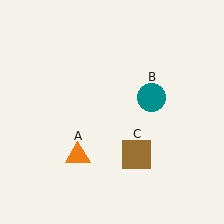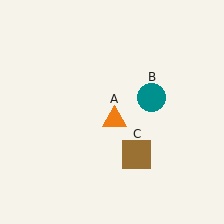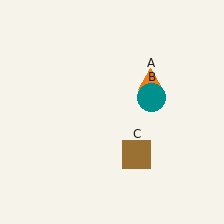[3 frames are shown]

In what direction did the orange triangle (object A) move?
The orange triangle (object A) moved up and to the right.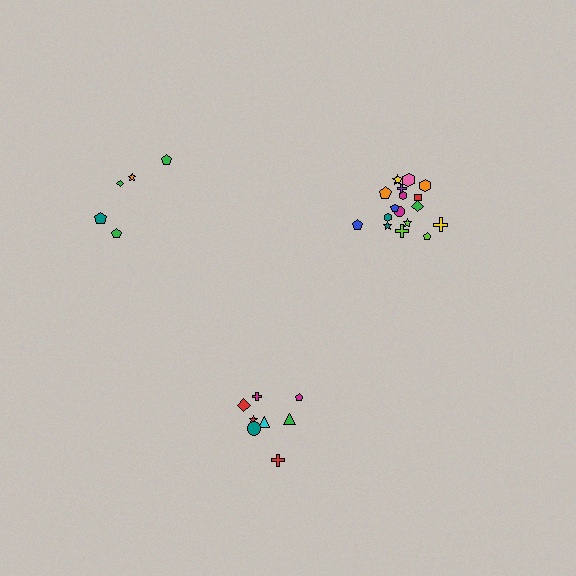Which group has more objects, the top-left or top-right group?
The top-right group.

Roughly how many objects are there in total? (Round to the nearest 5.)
Roughly 30 objects in total.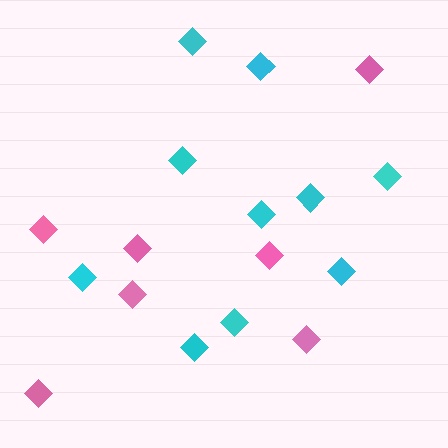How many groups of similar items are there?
There are 2 groups: one group of pink diamonds (7) and one group of cyan diamonds (10).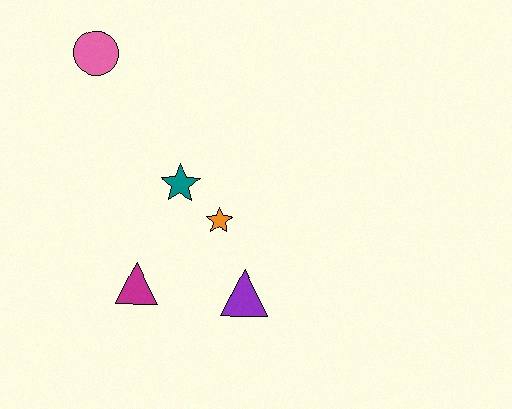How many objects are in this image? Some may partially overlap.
There are 5 objects.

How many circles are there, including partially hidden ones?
There is 1 circle.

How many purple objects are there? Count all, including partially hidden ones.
There is 1 purple object.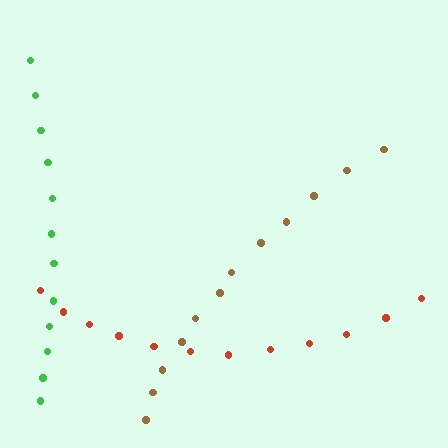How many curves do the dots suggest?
There are 3 distinct paths.